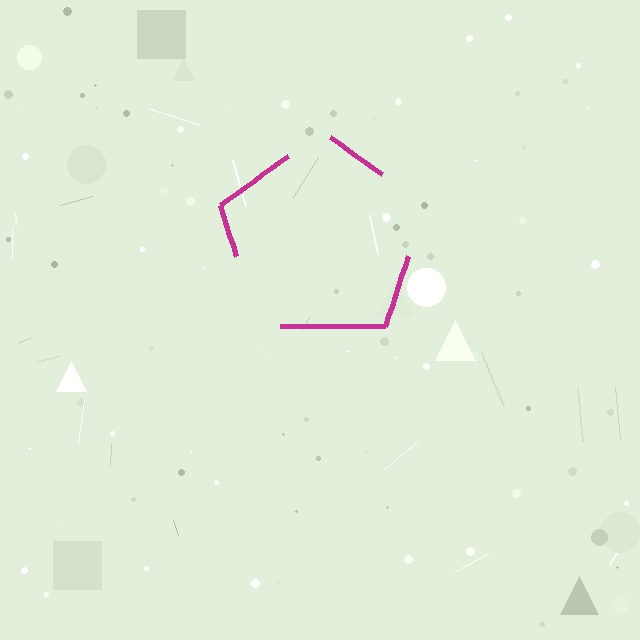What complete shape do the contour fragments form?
The contour fragments form a pentagon.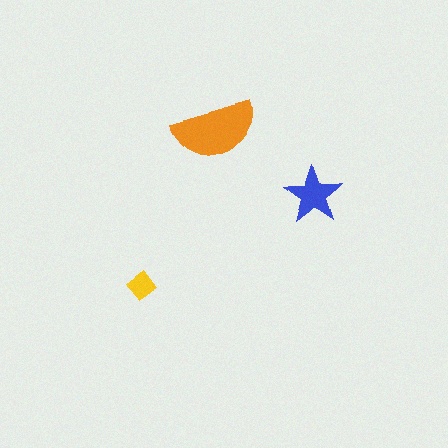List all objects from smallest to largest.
The yellow diamond, the blue star, the orange semicircle.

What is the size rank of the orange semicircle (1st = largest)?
1st.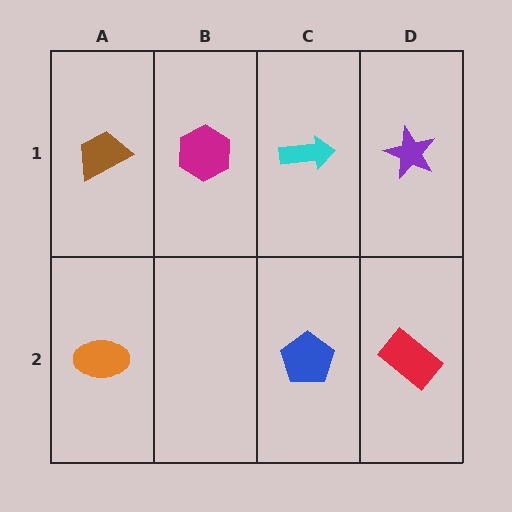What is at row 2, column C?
A blue pentagon.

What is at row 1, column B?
A magenta hexagon.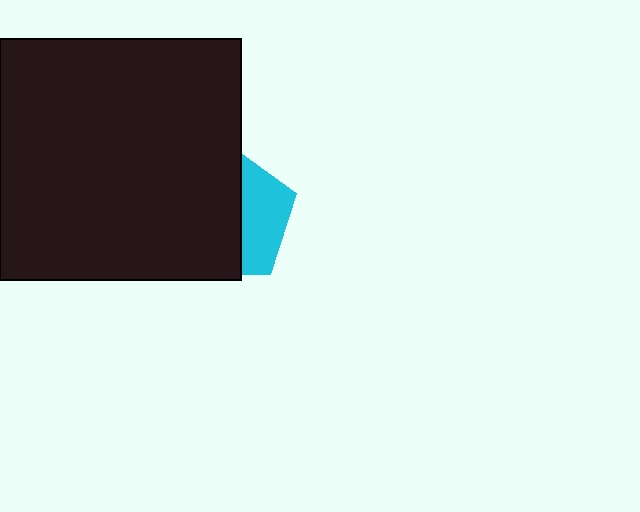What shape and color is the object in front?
The object in front is a black square.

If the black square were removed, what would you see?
You would see the complete cyan pentagon.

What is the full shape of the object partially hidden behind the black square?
The partially hidden object is a cyan pentagon.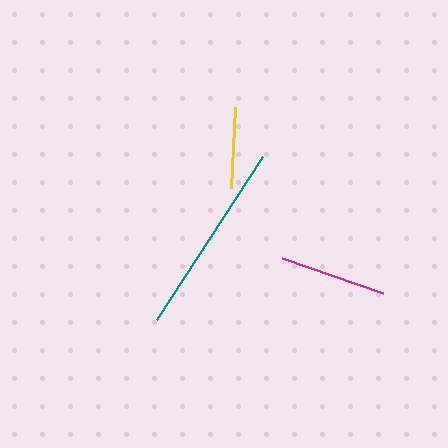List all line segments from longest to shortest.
From longest to shortest: teal, magenta, yellow.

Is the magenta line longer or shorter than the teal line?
The teal line is longer than the magenta line.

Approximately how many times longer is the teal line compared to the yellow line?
The teal line is approximately 2.4 times the length of the yellow line.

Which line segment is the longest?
The teal line is the longest at approximately 194 pixels.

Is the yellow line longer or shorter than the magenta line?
The magenta line is longer than the yellow line.